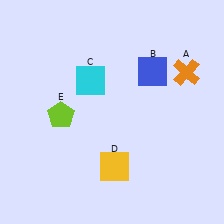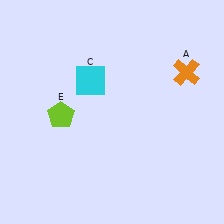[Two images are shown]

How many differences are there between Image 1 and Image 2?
There are 2 differences between the two images.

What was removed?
The blue square (B), the yellow square (D) were removed in Image 2.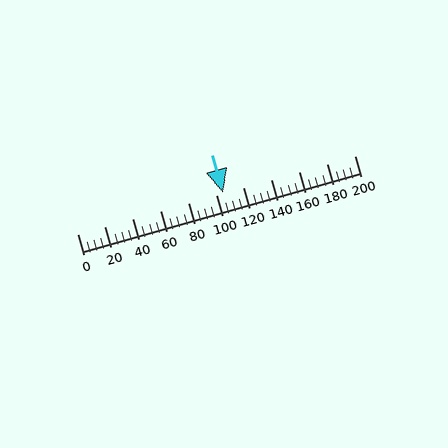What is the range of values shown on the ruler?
The ruler shows values from 0 to 200.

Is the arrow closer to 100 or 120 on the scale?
The arrow is closer to 100.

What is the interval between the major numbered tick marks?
The major tick marks are spaced 20 units apart.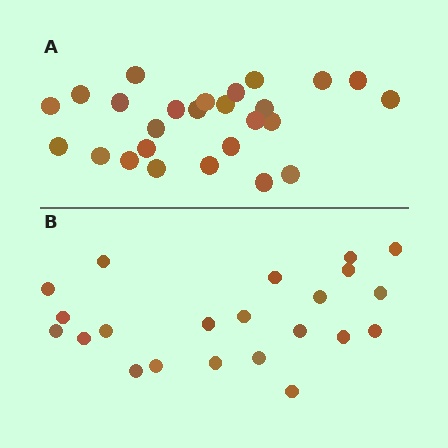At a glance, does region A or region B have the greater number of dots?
Region A (the top region) has more dots.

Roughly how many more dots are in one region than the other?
Region A has about 4 more dots than region B.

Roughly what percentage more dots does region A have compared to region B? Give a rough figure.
About 20% more.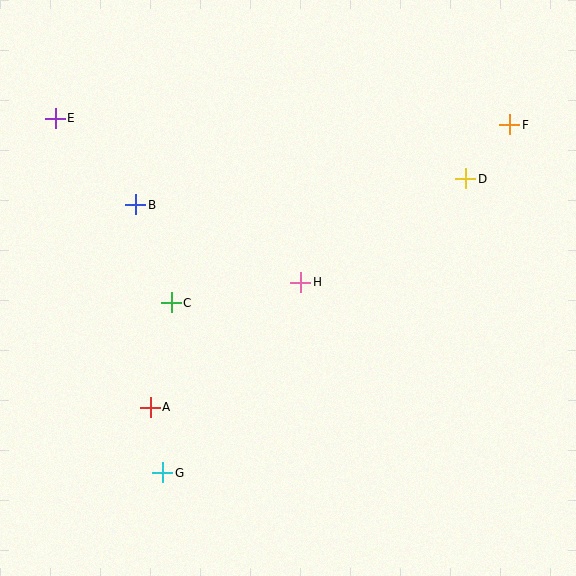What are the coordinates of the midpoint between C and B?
The midpoint between C and B is at (153, 254).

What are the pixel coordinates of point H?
Point H is at (301, 282).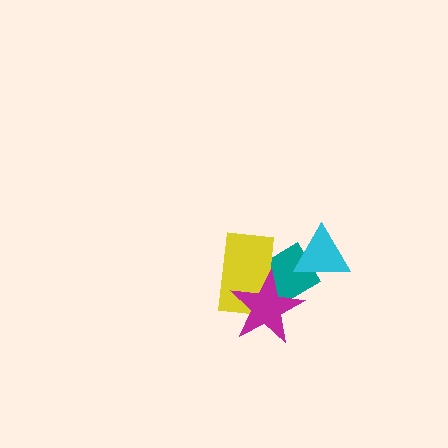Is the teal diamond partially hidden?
Yes, it is partially covered by another shape.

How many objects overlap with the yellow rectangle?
2 objects overlap with the yellow rectangle.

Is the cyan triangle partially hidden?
No, no other shape covers it.